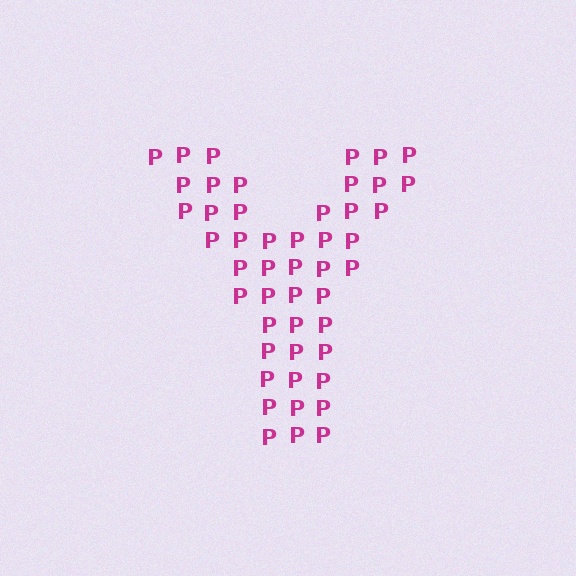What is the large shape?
The large shape is the letter Y.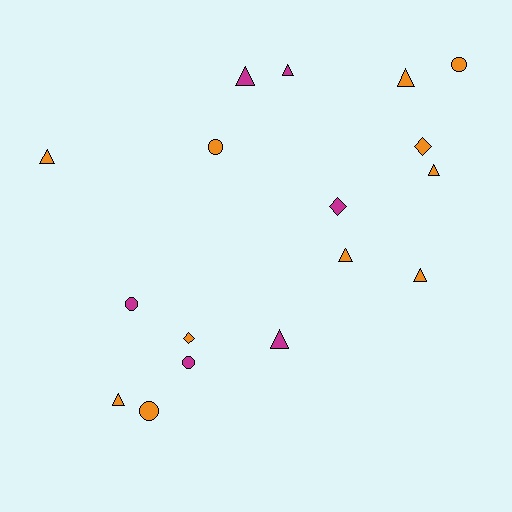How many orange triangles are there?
There are 6 orange triangles.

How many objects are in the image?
There are 17 objects.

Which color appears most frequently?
Orange, with 11 objects.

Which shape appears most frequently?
Triangle, with 9 objects.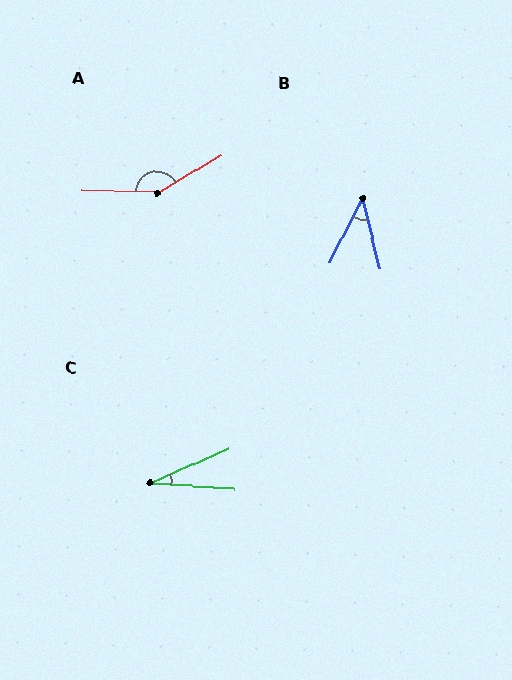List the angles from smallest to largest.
C (28°), B (41°), A (148°).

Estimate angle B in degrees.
Approximately 41 degrees.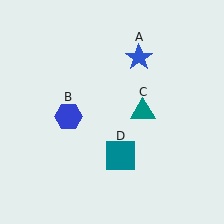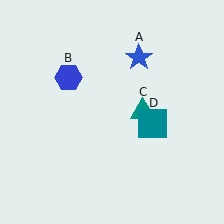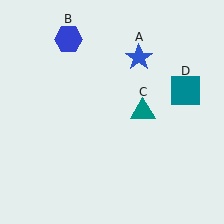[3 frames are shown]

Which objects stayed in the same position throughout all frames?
Blue star (object A) and teal triangle (object C) remained stationary.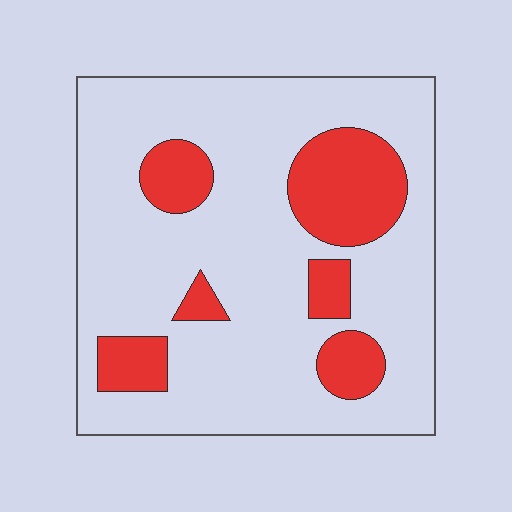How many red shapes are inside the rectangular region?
6.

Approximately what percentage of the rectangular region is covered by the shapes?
Approximately 20%.